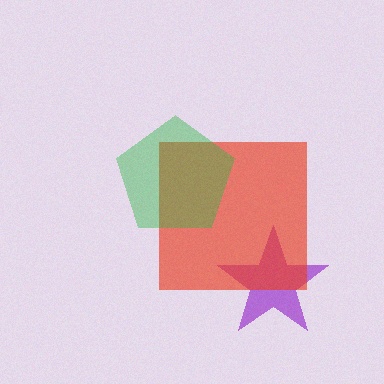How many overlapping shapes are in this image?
There are 3 overlapping shapes in the image.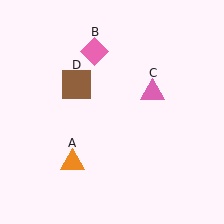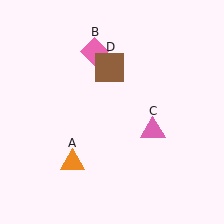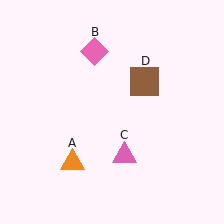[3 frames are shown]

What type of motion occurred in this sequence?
The pink triangle (object C), brown square (object D) rotated clockwise around the center of the scene.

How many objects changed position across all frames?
2 objects changed position: pink triangle (object C), brown square (object D).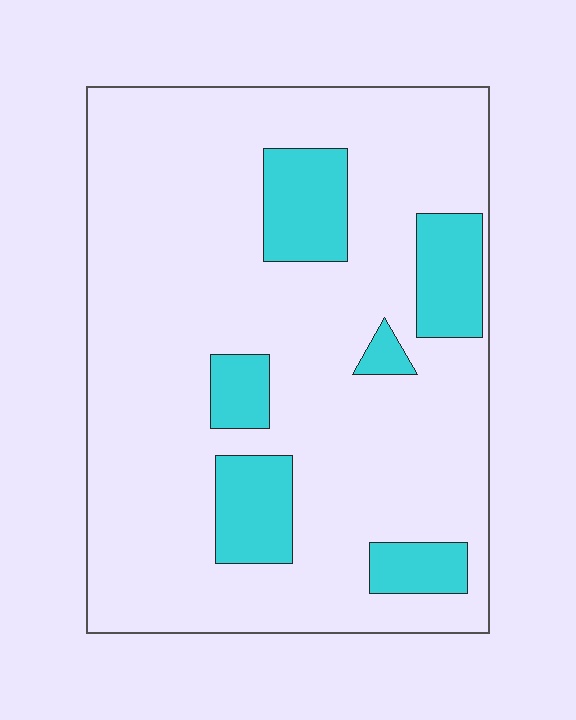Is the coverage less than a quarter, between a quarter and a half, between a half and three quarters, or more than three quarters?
Less than a quarter.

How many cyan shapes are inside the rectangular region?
6.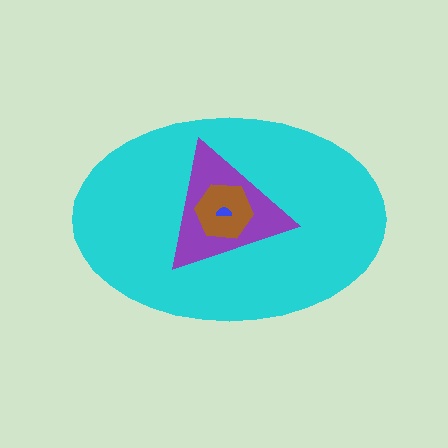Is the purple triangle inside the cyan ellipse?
Yes.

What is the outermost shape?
The cyan ellipse.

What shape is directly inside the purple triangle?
The brown hexagon.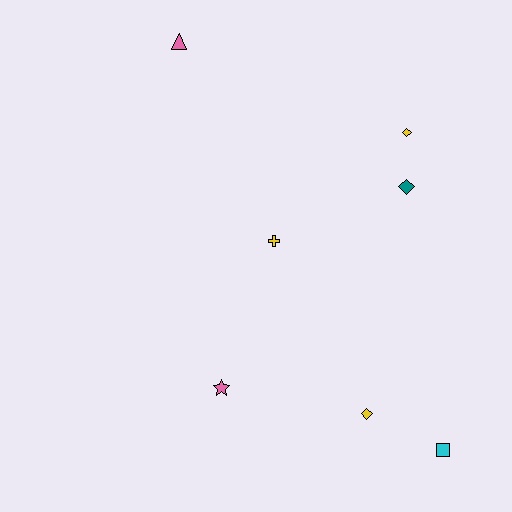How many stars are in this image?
There is 1 star.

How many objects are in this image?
There are 7 objects.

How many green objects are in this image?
There are no green objects.